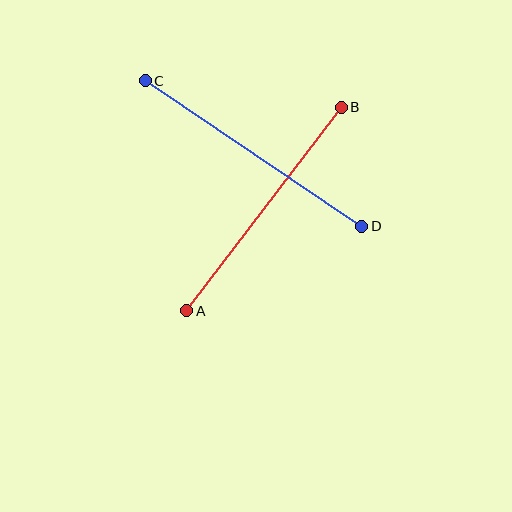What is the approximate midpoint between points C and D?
The midpoint is at approximately (254, 154) pixels.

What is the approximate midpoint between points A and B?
The midpoint is at approximately (264, 209) pixels.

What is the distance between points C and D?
The distance is approximately 261 pixels.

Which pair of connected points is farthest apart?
Points C and D are farthest apart.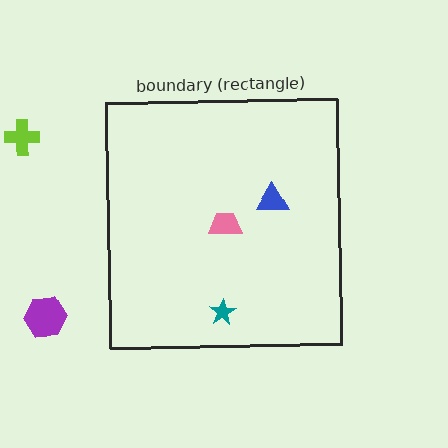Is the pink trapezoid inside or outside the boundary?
Inside.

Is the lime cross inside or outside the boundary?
Outside.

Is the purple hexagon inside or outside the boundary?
Outside.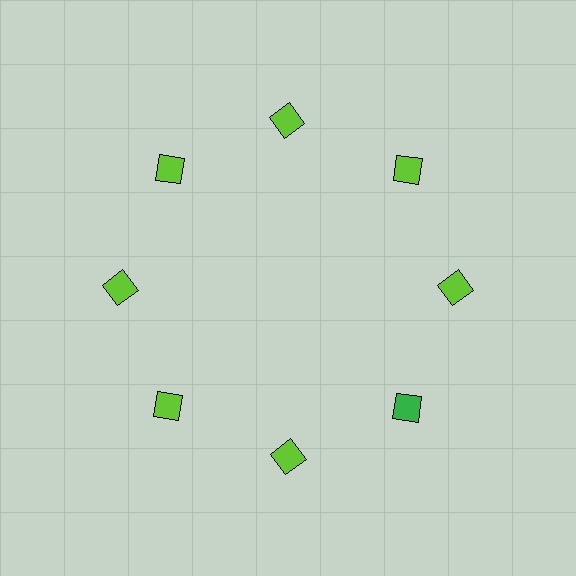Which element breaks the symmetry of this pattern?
The green diamond at roughly the 4 o'clock position breaks the symmetry. All other shapes are lime diamonds.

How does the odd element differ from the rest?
It has a different color: green instead of lime.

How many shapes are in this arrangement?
There are 8 shapes arranged in a ring pattern.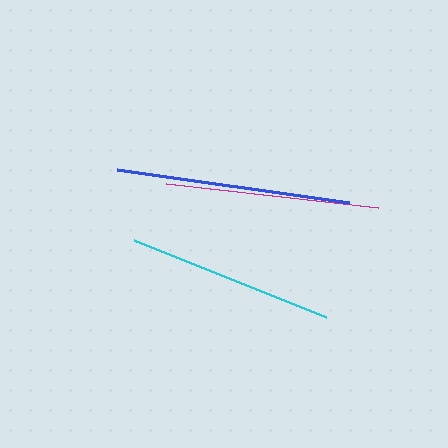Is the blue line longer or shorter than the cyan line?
The blue line is longer than the cyan line.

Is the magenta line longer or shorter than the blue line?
The blue line is longer than the magenta line.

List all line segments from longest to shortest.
From longest to shortest: blue, magenta, cyan.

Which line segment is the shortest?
The cyan line is the shortest at approximately 207 pixels.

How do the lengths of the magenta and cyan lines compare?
The magenta and cyan lines are approximately the same length.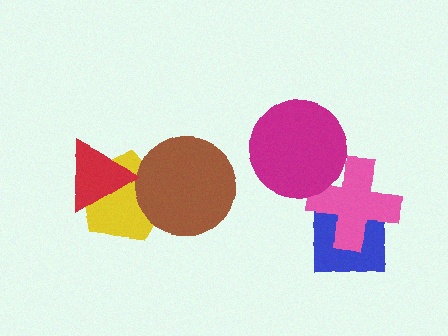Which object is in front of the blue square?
The pink cross is in front of the blue square.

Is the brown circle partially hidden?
No, no other shape covers it.